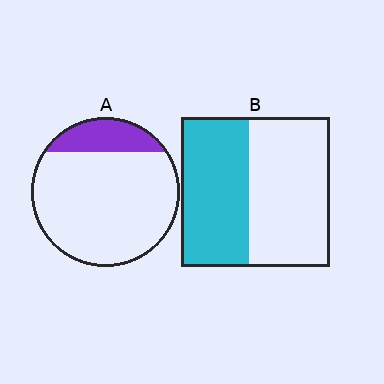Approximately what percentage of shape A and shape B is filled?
A is approximately 20% and B is approximately 45%.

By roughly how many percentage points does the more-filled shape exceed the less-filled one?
By roughly 30 percentage points (B over A).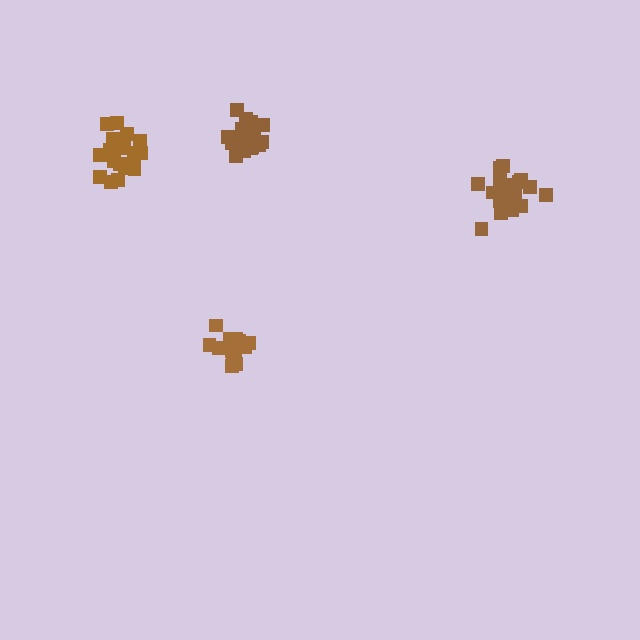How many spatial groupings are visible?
There are 4 spatial groupings.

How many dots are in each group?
Group 1: 14 dots, Group 2: 19 dots, Group 3: 20 dots, Group 4: 15 dots (68 total).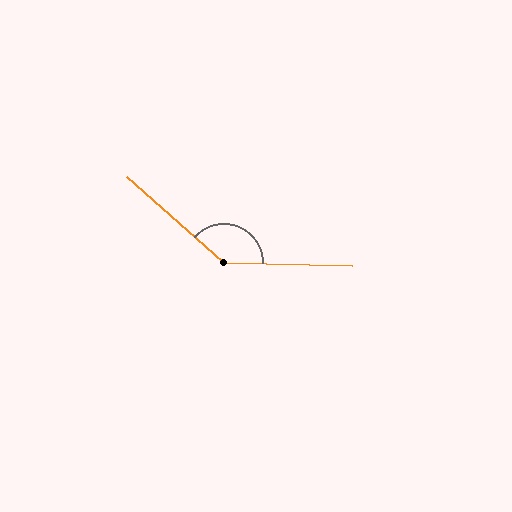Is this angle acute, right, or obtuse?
It is obtuse.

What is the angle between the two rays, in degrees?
Approximately 139 degrees.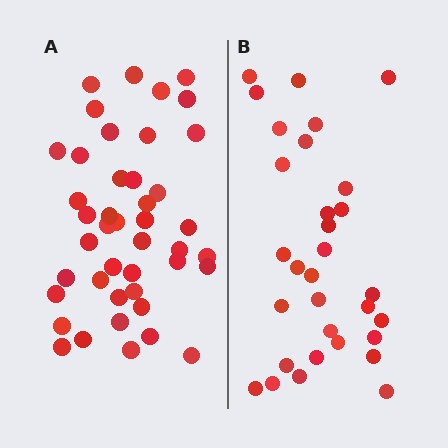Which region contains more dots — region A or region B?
Region A (the left region) has more dots.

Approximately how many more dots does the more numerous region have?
Region A has roughly 12 or so more dots than region B.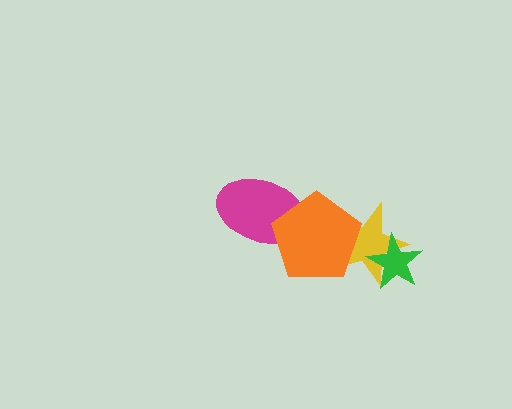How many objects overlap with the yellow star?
2 objects overlap with the yellow star.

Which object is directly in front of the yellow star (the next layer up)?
The green star is directly in front of the yellow star.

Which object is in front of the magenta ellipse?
The orange pentagon is in front of the magenta ellipse.